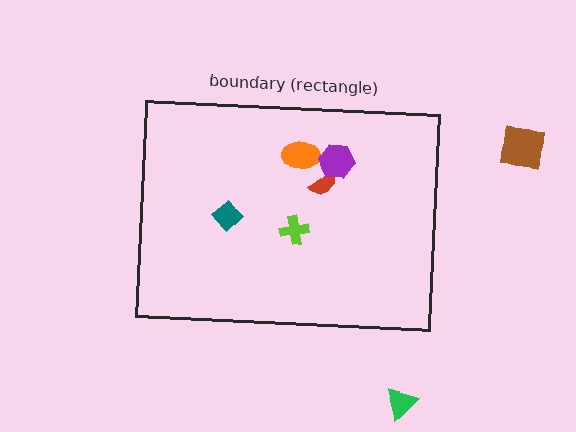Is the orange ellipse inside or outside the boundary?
Inside.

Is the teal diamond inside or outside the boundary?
Inside.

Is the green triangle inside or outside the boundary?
Outside.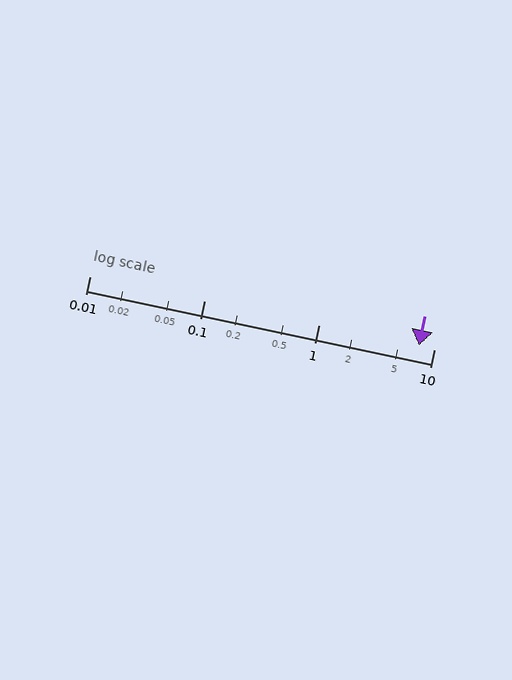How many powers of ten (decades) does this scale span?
The scale spans 3 decades, from 0.01 to 10.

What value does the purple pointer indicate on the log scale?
The pointer indicates approximately 7.4.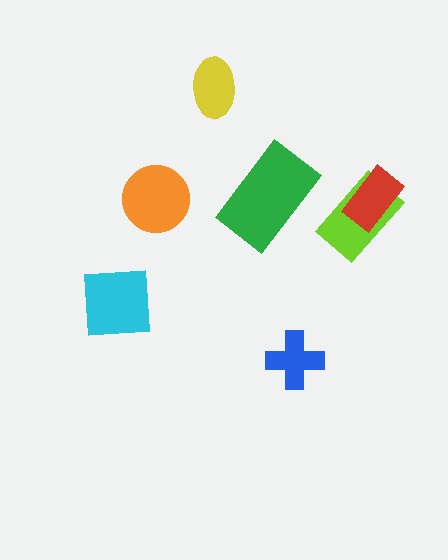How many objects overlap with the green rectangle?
0 objects overlap with the green rectangle.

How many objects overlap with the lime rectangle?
1 object overlaps with the lime rectangle.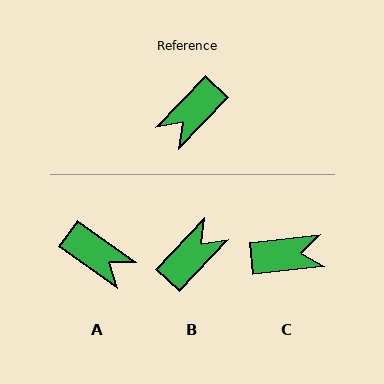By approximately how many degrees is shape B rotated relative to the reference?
Approximately 179 degrees clockwise.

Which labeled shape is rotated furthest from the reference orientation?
B, about 179 degrees away.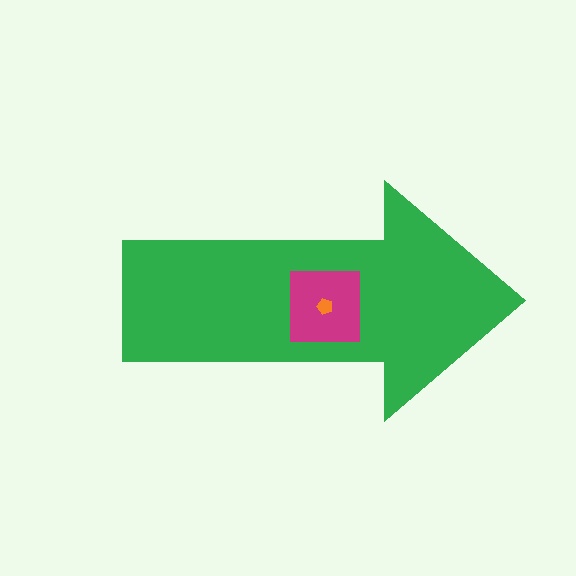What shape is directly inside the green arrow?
The magenta square.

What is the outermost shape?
The green arrow.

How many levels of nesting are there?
3.